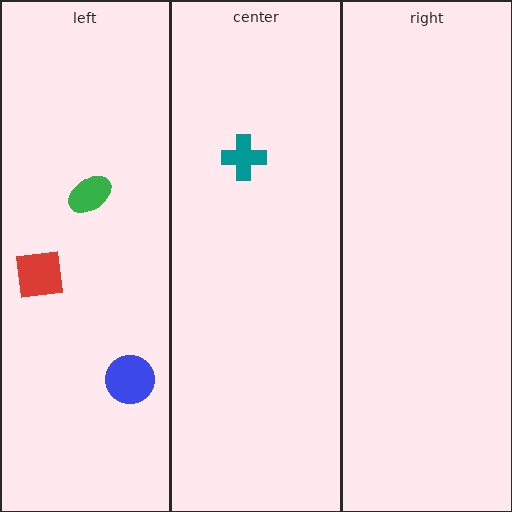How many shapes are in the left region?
3.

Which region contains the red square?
The left region.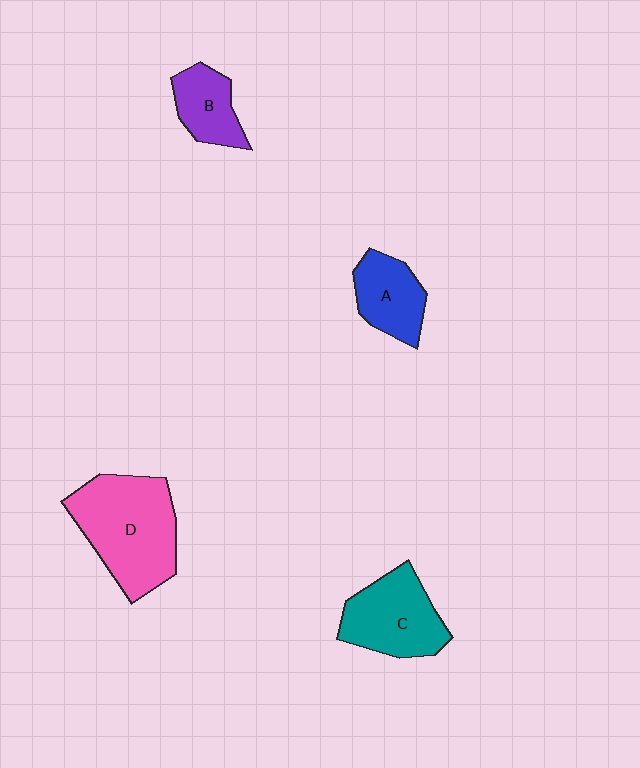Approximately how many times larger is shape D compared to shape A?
Approximately 2.0 times.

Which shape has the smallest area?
Shape B (purple).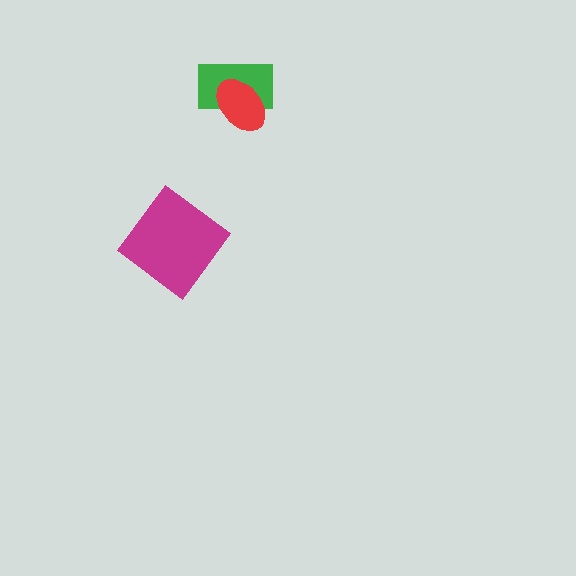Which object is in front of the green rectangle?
The red ellipse is in front of the green rectangle.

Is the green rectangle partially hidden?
Yes, it is partially covered by another shape.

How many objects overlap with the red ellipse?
1 object overlaps with the red ellipse.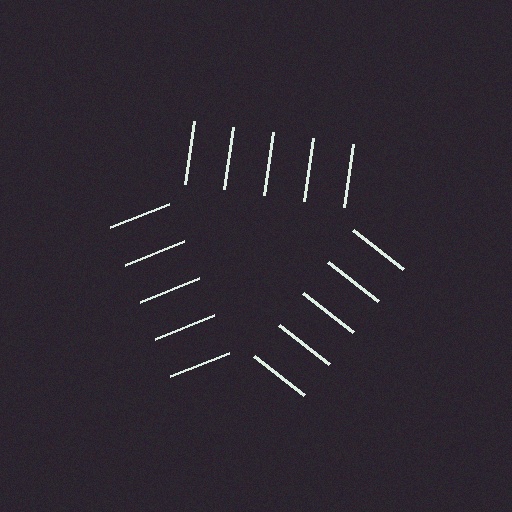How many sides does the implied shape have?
3 sides — the line-ends trace a triangle.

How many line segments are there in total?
15 — 5 along each of the 3 edges.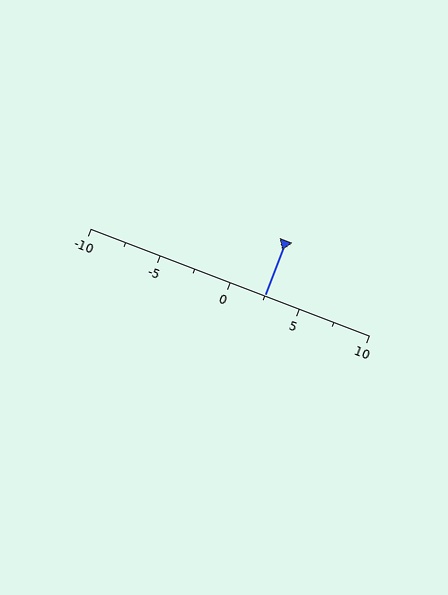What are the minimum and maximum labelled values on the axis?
The axis runs from -10 to 10.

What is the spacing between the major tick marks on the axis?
The major ticks are spaced 5 apart.